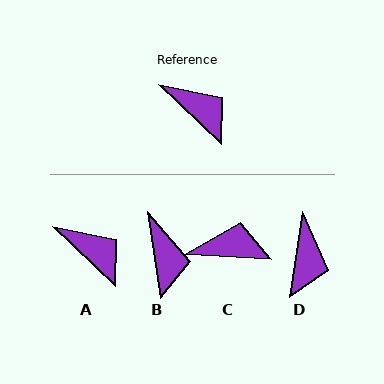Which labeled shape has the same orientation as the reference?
A.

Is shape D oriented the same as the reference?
No, it is off by about 55 degrees.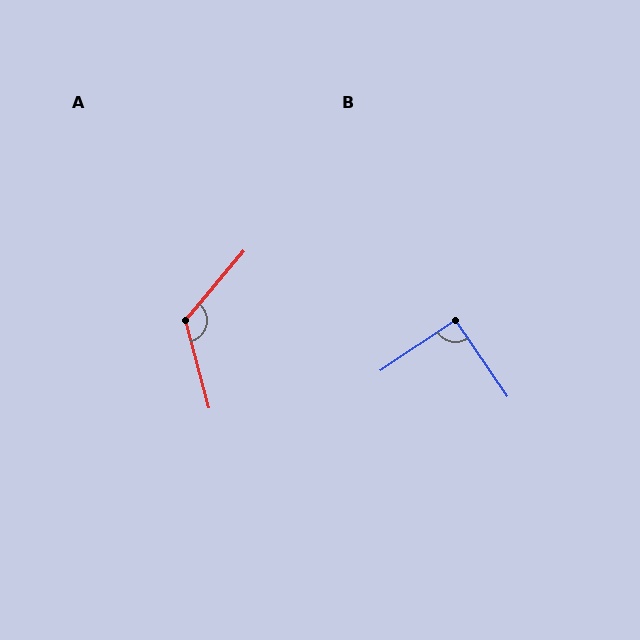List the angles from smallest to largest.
B (90°), A (125°).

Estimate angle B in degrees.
Approximately 90 degrees.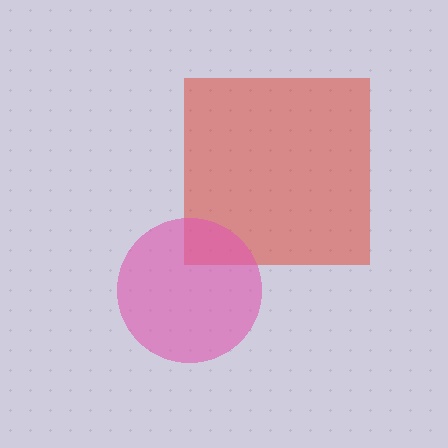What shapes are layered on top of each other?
The layered shapes are: a red square, a pink circle.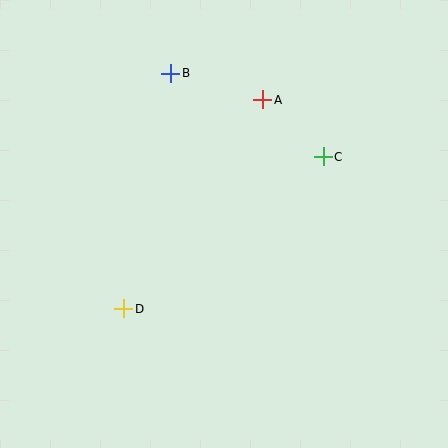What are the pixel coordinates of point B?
Point B is at (171, 73).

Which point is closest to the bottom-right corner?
Point C is closest to the bottom-right corner.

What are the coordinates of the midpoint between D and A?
The midpoint between D and A is at (193, 204).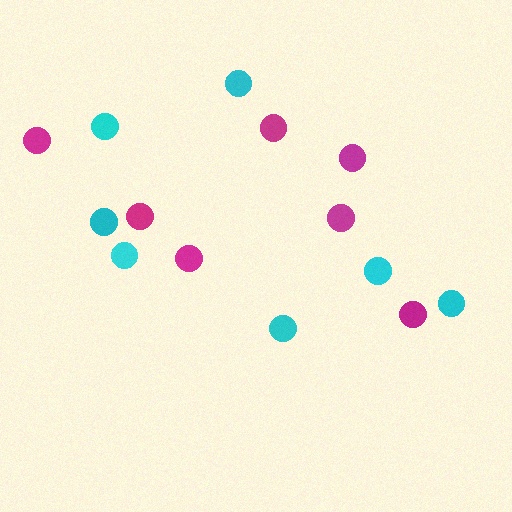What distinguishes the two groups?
There are 2 groups: one group of cyan circles (7) and one group of magenta circles (7).